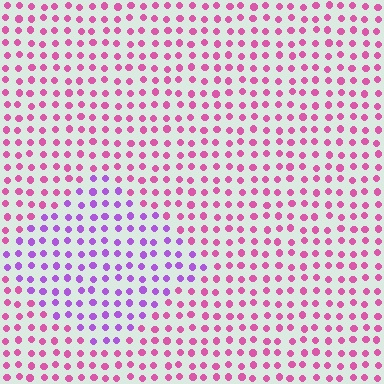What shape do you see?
I see a diamond.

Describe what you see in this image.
The image is filled with small pink elements in a uniform arrangement. A diamond-shaped region is visible where the elements are tinted to a slightly different hue, forming a subtle color boundary.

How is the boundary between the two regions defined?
The boundary is defined purely by a slight shift in hue (about 43 degrees). Spacing, size, and orientation are identical on both sides.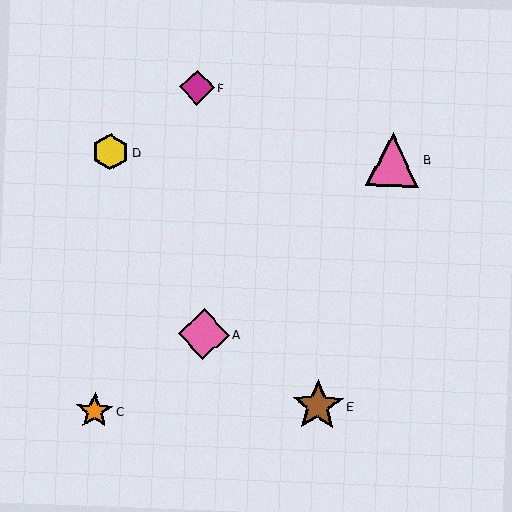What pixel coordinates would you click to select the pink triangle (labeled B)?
Click at (393, 160) to select the pink triangle B.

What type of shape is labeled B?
Shape B is a pink triangle.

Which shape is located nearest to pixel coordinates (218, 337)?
The pink diamond (labeled A) at (204, 334) is nearest to that location.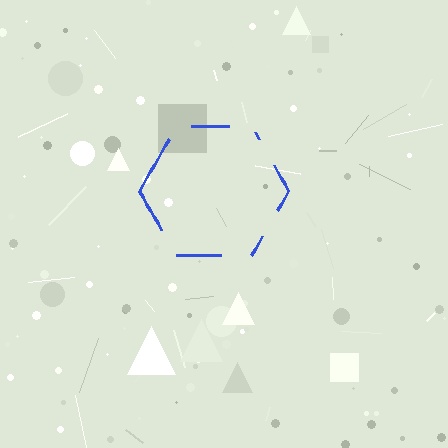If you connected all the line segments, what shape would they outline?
They would outline a hexagon.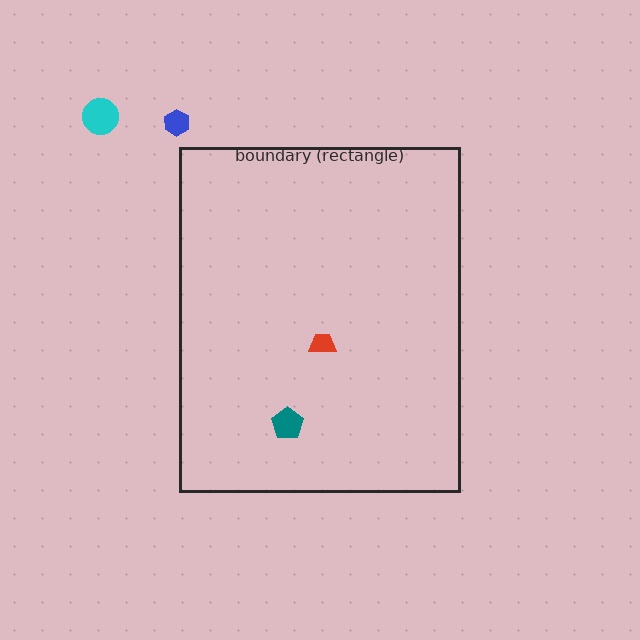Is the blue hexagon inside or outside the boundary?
Outside.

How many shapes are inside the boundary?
2 inside, 2 outside.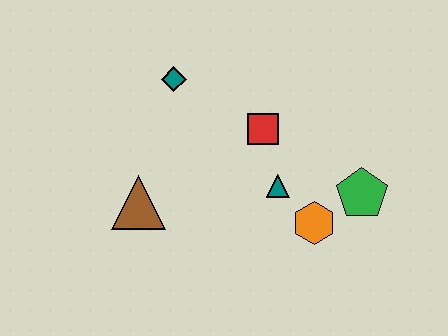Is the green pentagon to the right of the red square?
Yes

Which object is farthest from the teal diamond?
The green pentagon is farthest from the teal diamond.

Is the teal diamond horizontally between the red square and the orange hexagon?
No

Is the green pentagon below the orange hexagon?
No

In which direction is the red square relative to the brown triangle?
The red square is to the right of the brown triangle.